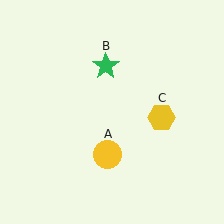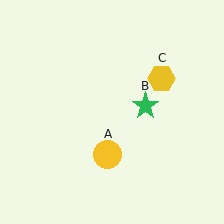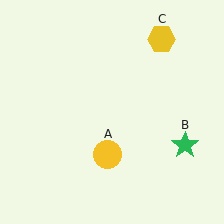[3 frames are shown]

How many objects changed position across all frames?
2 objects changed position: green star (object B), yellow hexagon (object C).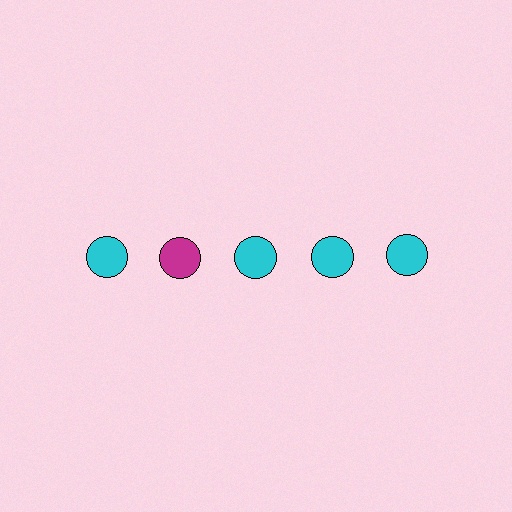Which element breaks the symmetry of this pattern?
The magenta circle in the top row, second from left column breaks the symmetry. All other shapes are cyan circles.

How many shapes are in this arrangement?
There are 5 shapes arranged in a grid pattern.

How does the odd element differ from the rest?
It has a different color: magenta instead of cyan.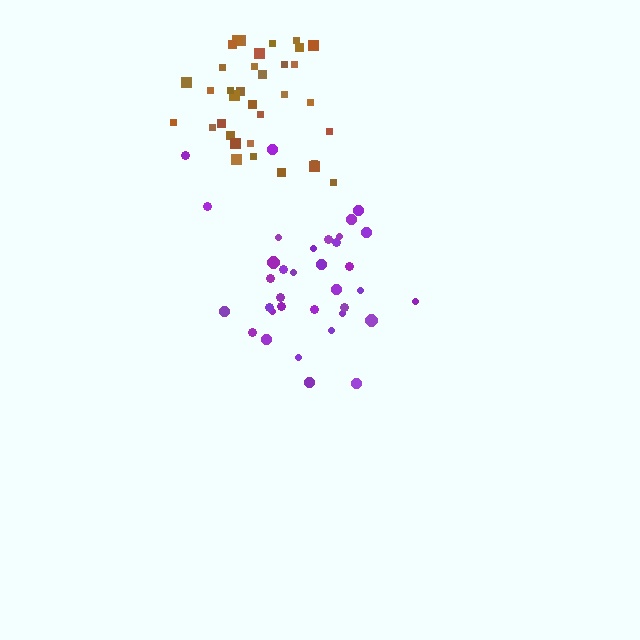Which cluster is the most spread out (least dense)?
Purple.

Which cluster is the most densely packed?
Brown.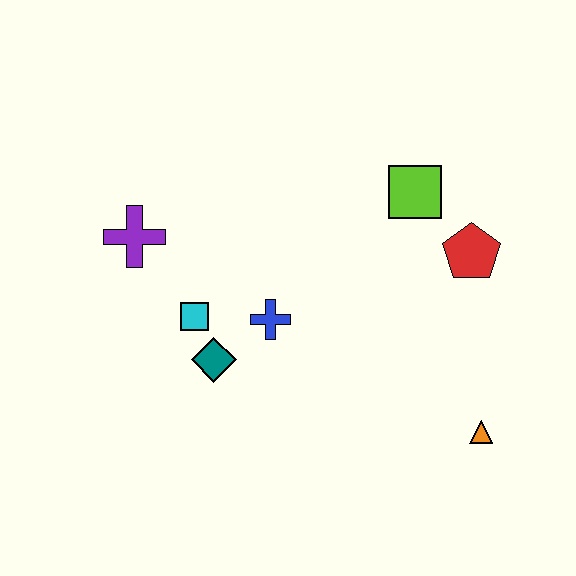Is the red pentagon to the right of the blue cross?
Yes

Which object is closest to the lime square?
The red pentagon is closest to the lime square.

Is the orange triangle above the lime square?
No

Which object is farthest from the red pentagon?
The purple cross is farthest from the red pentagon.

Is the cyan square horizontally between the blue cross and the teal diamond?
No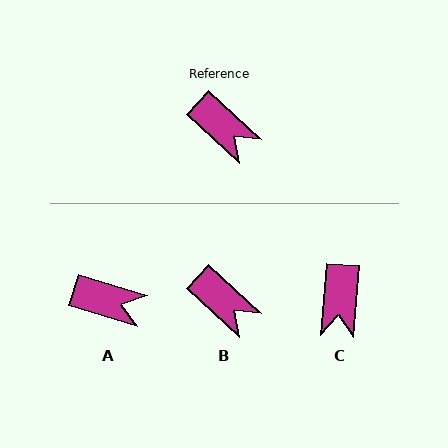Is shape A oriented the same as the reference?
No, it is off by about 25 degrees.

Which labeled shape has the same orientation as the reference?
B.